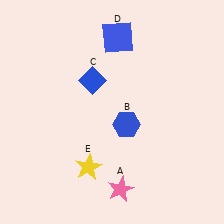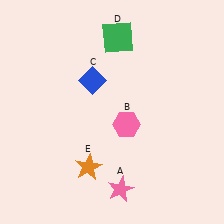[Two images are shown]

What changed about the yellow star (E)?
In Image 1, E is yellow. In Image 2, it changed to orange.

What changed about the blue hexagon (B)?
In Image 1, B is blue. In Image 2, it changed to pink.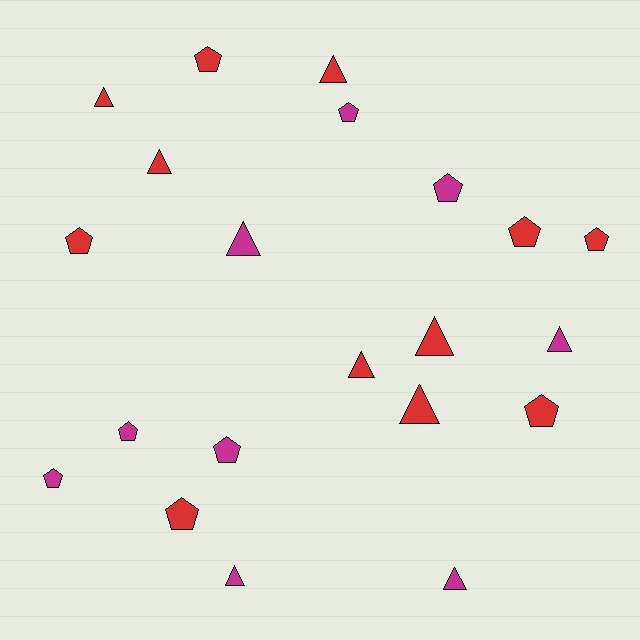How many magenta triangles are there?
There are 4 magenta triangles.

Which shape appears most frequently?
Pentagon, with 11 objects.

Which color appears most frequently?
Red, with 12 objects.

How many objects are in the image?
There are 21 objects.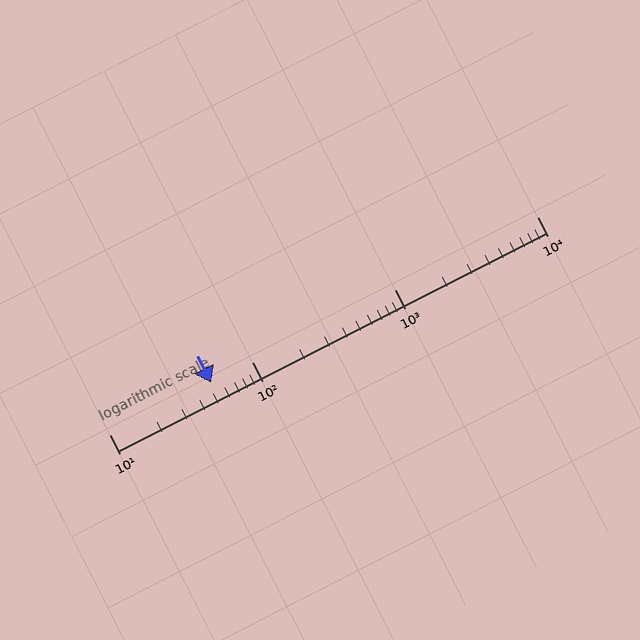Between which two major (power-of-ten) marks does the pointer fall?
The pointer is between 10 and 100.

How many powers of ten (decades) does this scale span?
The scale spans 3 decades, from 10 to 10000.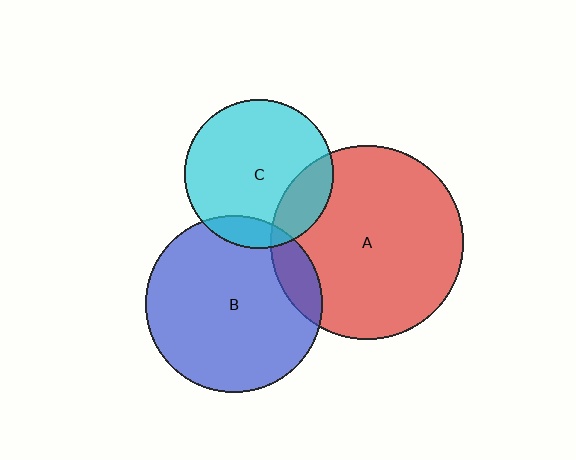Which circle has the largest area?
Circle A (red).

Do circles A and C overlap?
Yes.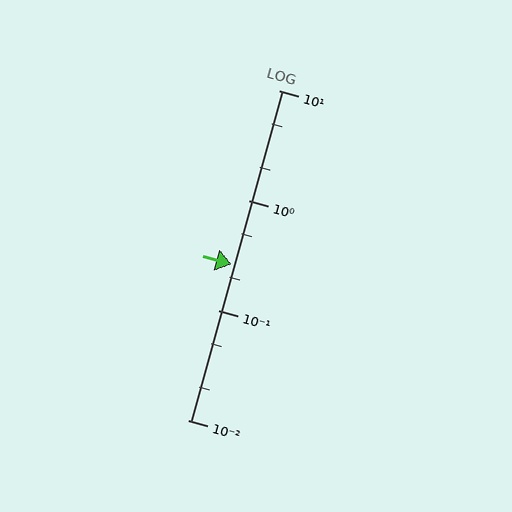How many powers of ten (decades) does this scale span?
The scale spans 3 decades, from 0.01 to 10.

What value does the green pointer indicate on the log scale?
The pointer indicates approximately 0.26.